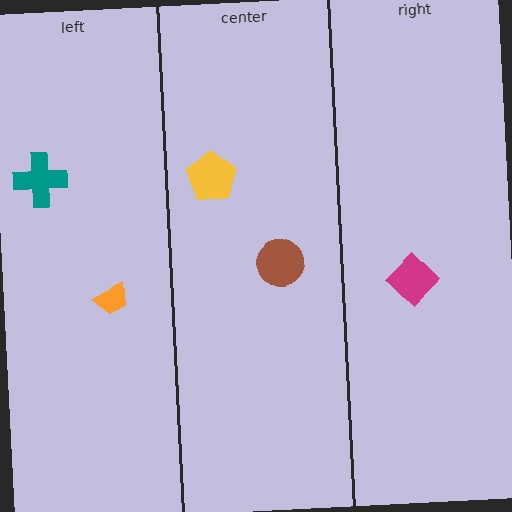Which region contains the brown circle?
The center region.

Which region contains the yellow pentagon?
The center region.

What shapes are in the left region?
The teal cross, the orange trapezoid.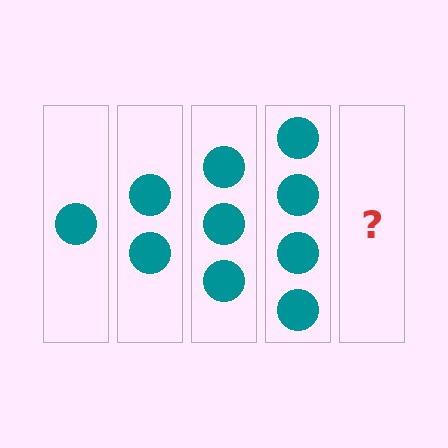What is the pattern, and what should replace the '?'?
The pattern is that each step adds one more circle. The '?' should be 5 circles.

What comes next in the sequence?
The next element should be 5 circles.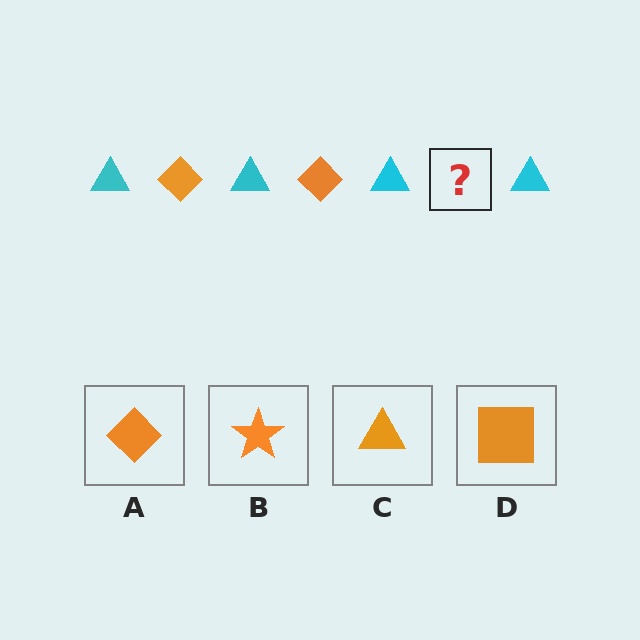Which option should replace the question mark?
Option A.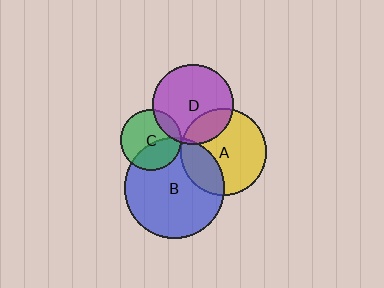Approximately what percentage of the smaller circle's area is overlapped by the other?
Approximately 5%.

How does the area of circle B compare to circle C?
Approximately 2.7 times.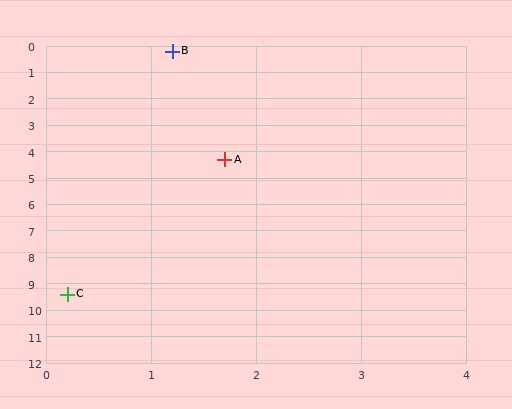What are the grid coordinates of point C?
Point C is at approximately (0.2, 9.4).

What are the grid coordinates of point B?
Point B is at approximately (1.2, 0.2).